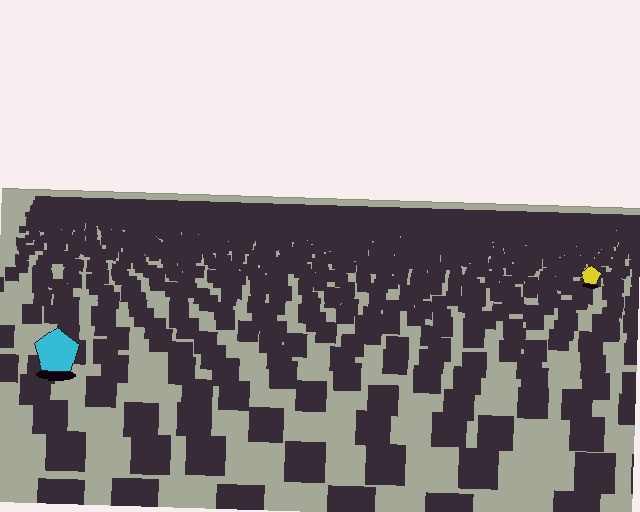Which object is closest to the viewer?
The cyan pentagon is closest. The texture marks near it are larger and more spread out.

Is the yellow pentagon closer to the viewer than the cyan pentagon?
No. The cyan pentagon is closer — you can tell from the texture gradient: the ground texture is coarser near it.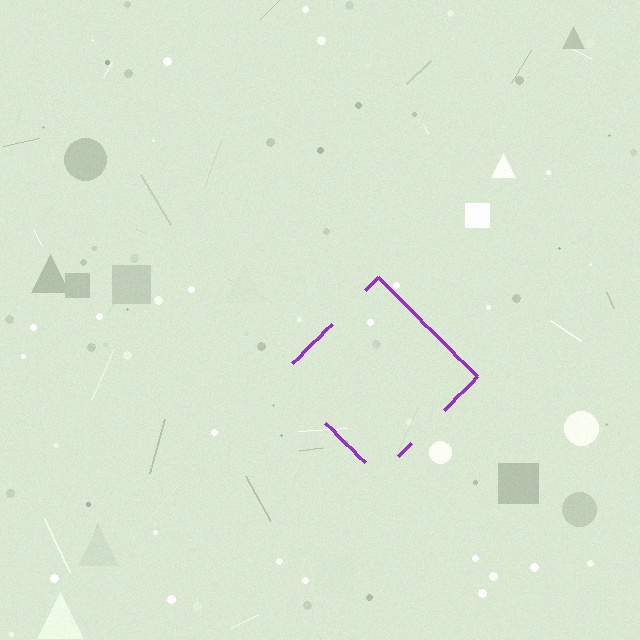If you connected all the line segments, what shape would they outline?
They would outline a diamond.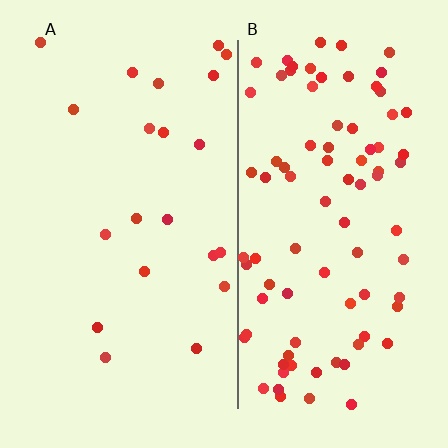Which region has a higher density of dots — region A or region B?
B (the right).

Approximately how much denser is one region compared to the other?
Approximately 4.2× — region B over region A.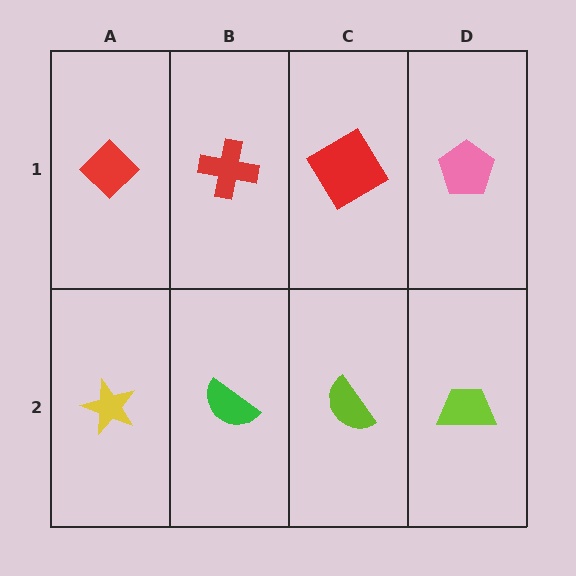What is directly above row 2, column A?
A red diamond.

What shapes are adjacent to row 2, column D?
A pink pentagon (row 1, column D), a lime semicircle (row 2, column C).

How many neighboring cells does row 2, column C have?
3.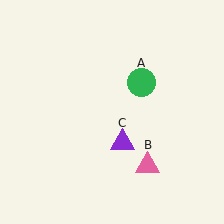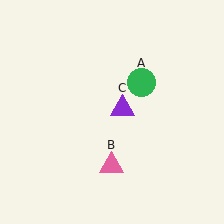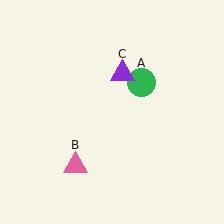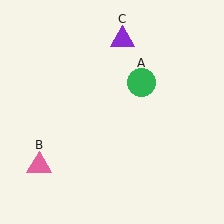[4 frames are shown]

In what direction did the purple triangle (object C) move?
The purple triangle (object C) moved up.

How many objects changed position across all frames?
2 objects changed position: pink triangle (object B), purple triangle (object C).